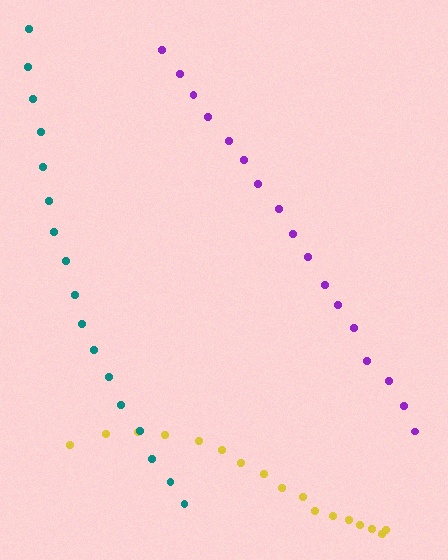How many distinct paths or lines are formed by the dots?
There are 3 distinct paths.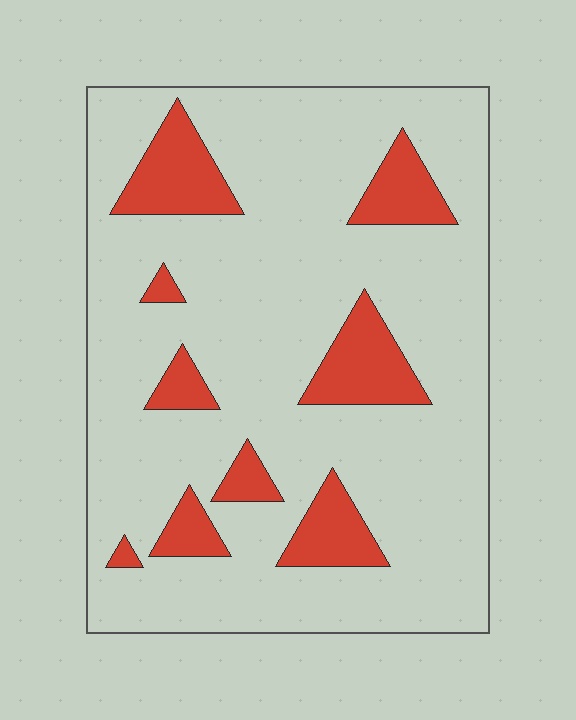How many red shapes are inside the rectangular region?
9.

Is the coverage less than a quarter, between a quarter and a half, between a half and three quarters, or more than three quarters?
Less than a quarter.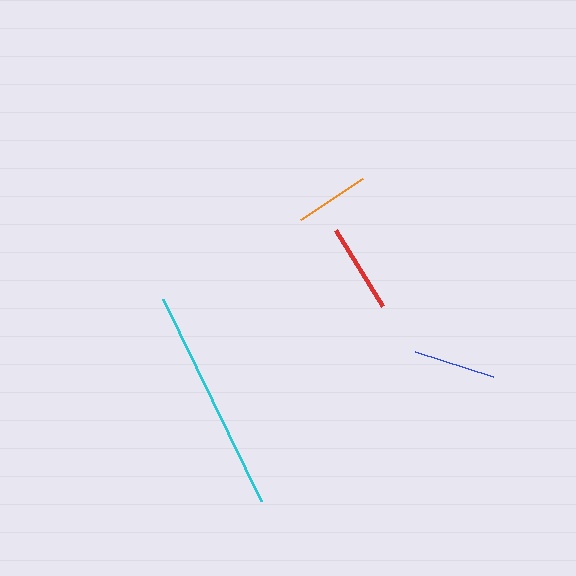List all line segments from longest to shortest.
From longest to shortest: cyan, red, blue, orange.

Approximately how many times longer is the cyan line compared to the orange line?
The cyan line is approximately 3.0 times the length of the orange line.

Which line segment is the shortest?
The orange line is the shortest at approximately 74 pixels.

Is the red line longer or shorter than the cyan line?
The cyan line is longer than the red line.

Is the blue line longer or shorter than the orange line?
The blue line is longer than the orange line.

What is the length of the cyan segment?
The cyan segment is approximately 225 pixels long.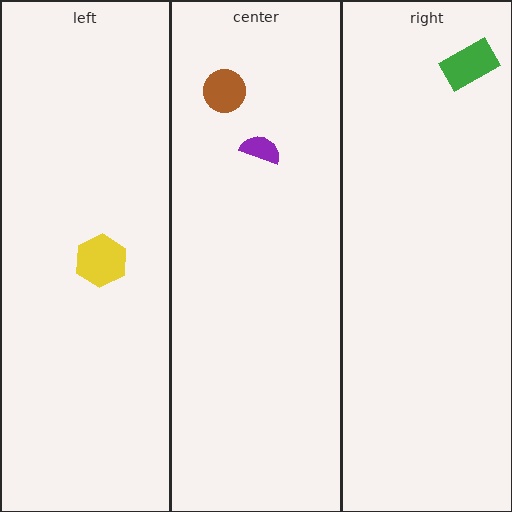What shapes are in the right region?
The green rectangle.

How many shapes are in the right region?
1.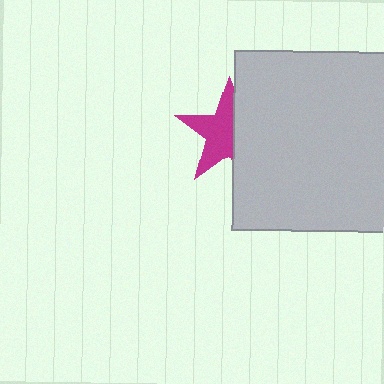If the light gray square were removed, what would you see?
You would see the complete magenta star.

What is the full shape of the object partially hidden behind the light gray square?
The partially hidden object is a magenta star.